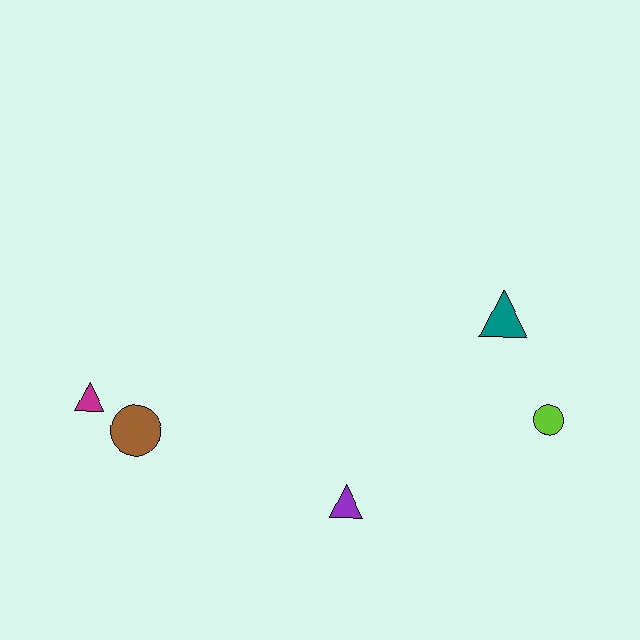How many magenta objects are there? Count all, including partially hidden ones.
There is 1 magenta object.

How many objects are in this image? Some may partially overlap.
There are 5 objects.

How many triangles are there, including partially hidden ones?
There are 3 triangles.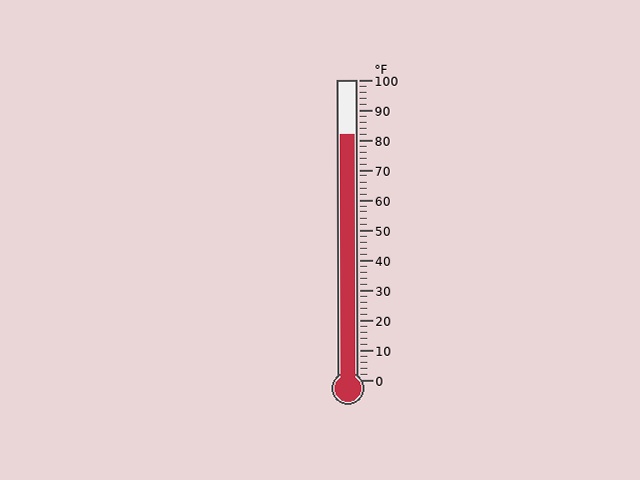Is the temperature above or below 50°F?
The temperature is above 50°F.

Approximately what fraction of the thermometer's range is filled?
The thermometer is filled to approximately 80% of its range.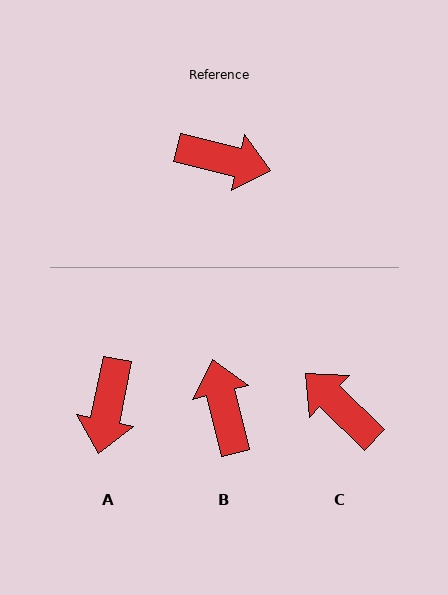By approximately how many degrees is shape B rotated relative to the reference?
Approximately 117 degrees counter-clockwise.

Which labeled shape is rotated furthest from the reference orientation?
C, about 150 degrees away.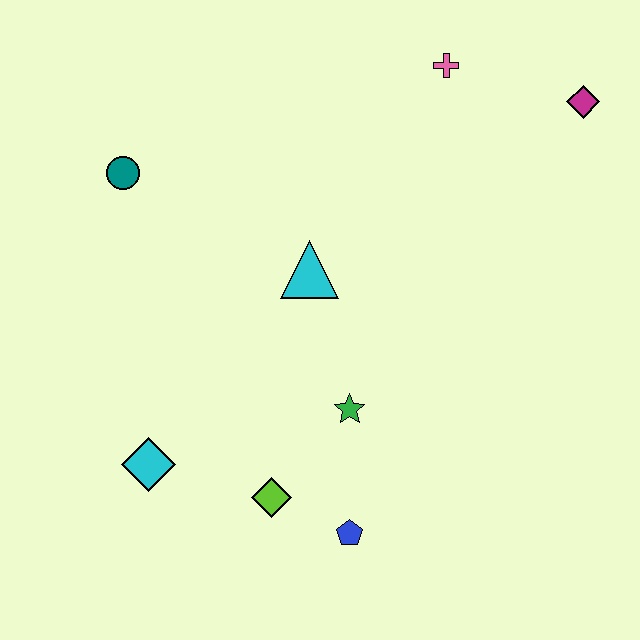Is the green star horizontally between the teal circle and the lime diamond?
No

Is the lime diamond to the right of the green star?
No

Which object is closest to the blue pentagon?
The lime diamond is closest to the blue pentagon.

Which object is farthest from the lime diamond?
The magenta diamond is farthest from the lime diamond.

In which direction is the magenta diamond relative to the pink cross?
The magenta diamond is to the right of the pink cross.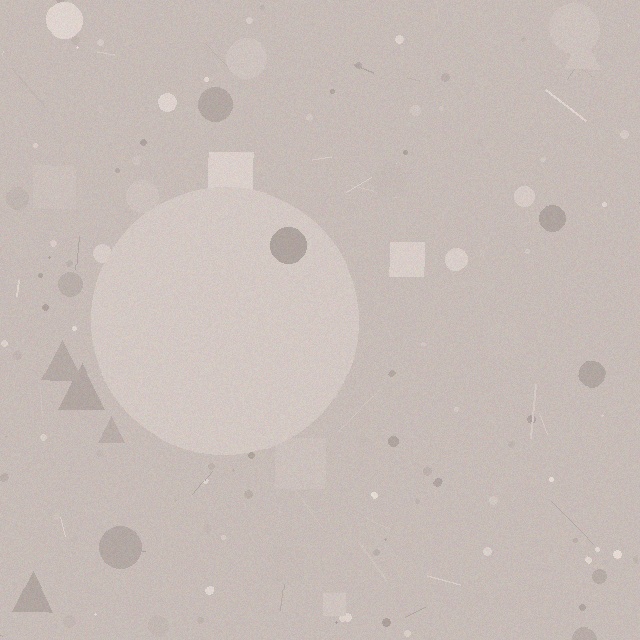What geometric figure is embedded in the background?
A circle is embedded in the background.